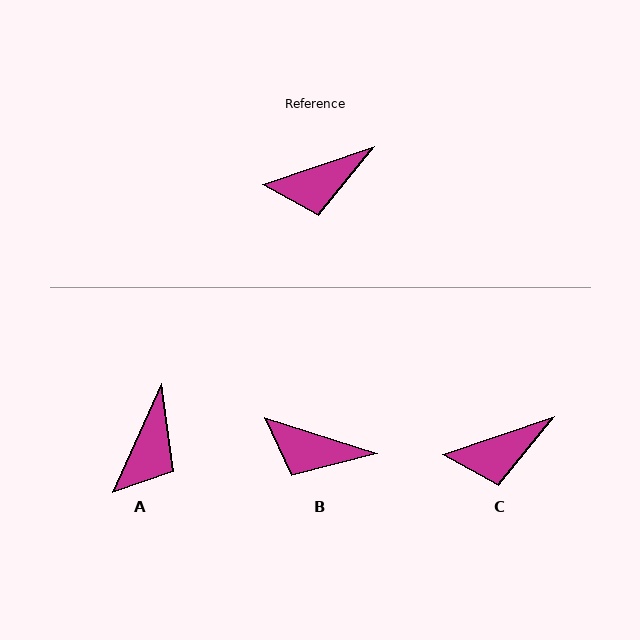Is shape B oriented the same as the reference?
No, it is off by about 36 degrees.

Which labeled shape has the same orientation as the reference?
C.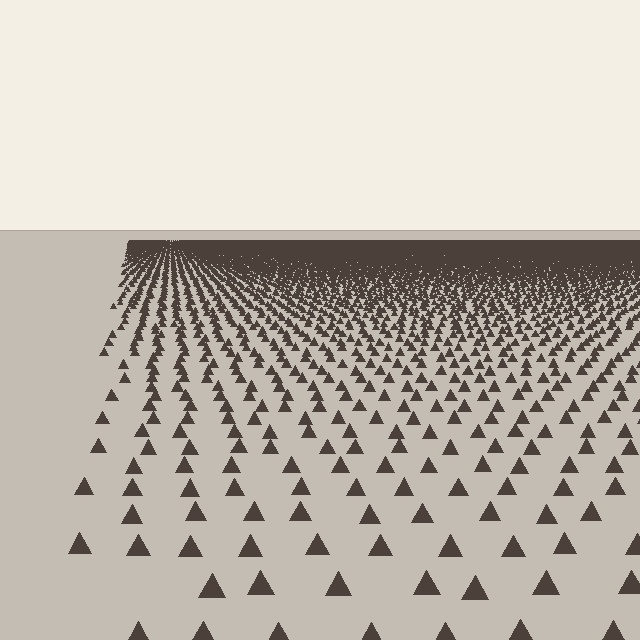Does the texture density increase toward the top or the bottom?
Density increases toward the top.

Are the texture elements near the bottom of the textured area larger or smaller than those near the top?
Larger. Near the bottom, elements are closer to the viewer and appear at a bigger on-screen size.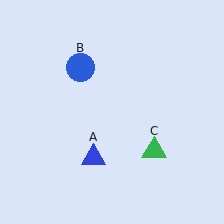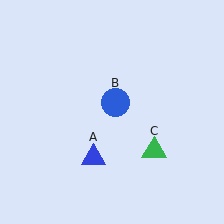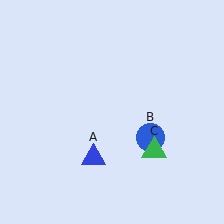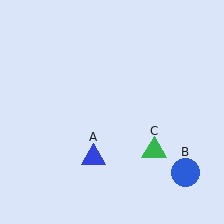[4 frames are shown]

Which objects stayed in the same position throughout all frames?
Blue triangle (object A) and green triangle (object C) remained stationary.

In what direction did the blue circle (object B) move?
The blue circle (object B) moved down and to the right.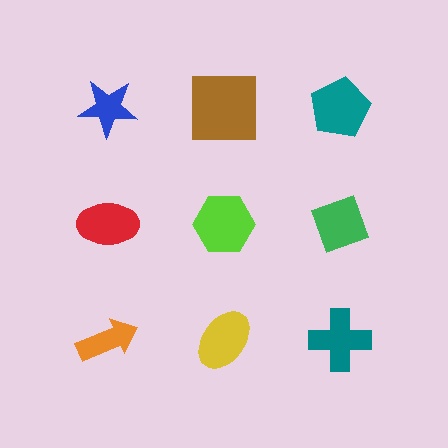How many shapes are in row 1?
3 shapes.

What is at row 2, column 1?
A red ellipse.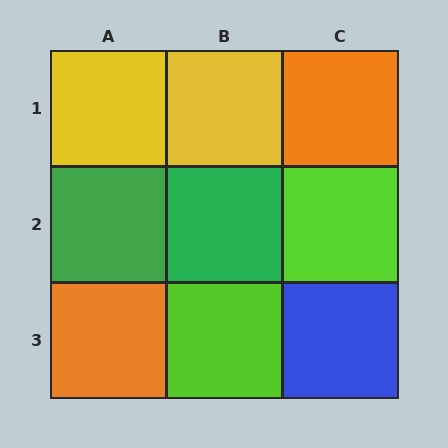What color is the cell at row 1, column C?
Orange.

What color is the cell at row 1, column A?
Yellow.